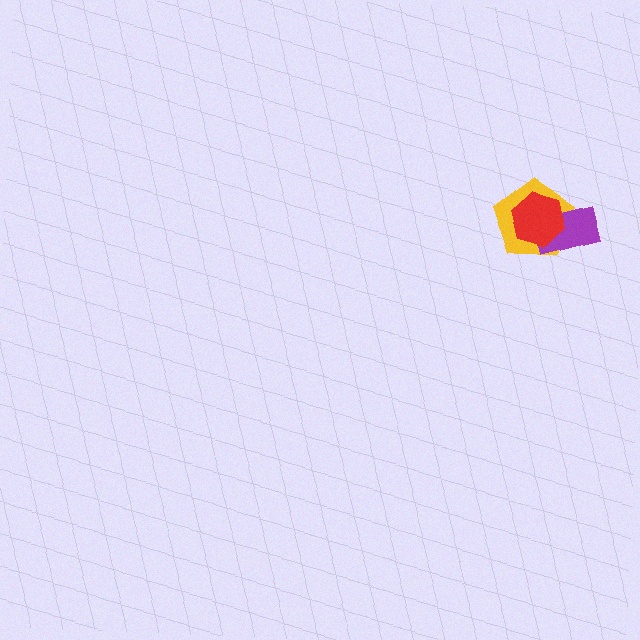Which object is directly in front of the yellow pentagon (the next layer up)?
The purple rectangle is directly in front of the yellow pentagon.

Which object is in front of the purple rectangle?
The red hexagon is in front of the purple rectangle.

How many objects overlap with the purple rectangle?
2 objects overlap with the purple rectangle.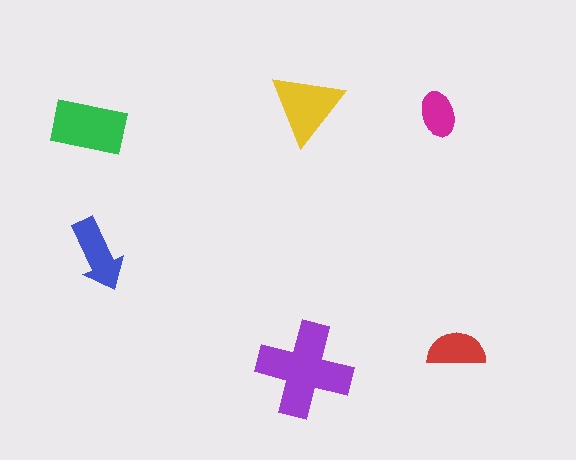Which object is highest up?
The yellow triangle is topmost.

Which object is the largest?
The purple cross.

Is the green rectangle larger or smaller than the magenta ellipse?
Larger.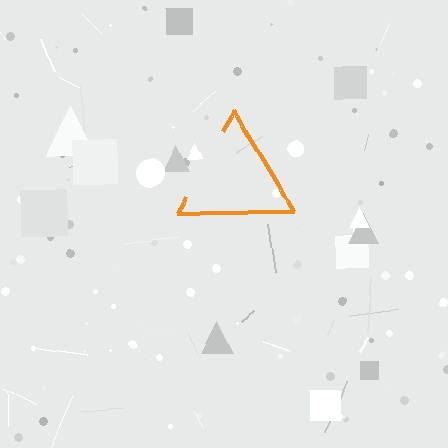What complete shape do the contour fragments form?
The contour fragments form a triangle.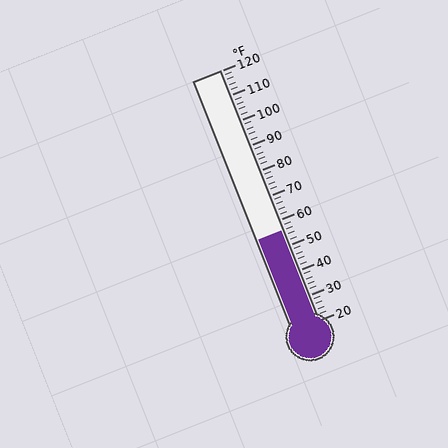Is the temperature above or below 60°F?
The temperature is below 60°F.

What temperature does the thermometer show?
The thermometer shows approximately 56°F.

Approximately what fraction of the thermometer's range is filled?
The thermometer is filled to approximately 35% of its range.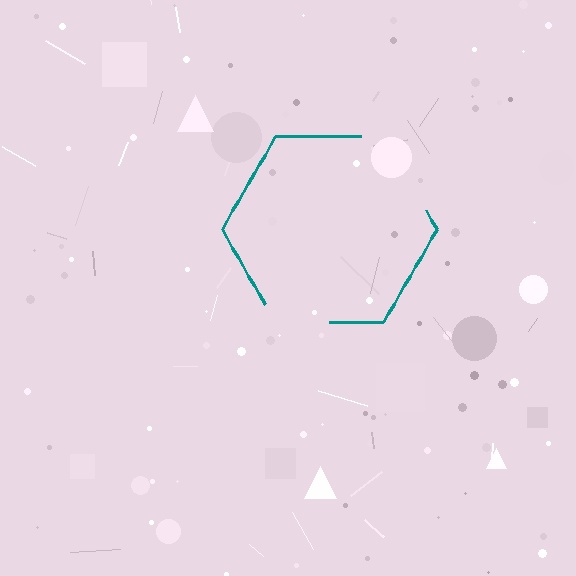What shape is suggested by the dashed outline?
The dashed outline suggests a hexagon.